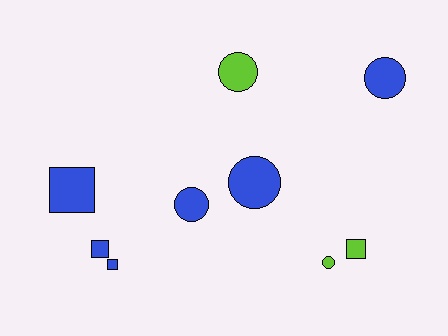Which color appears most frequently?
Blue, with 6 objects.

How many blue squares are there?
There are 3 blue squares.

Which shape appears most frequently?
Circle, with 5 objects.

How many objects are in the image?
There are 9 objects.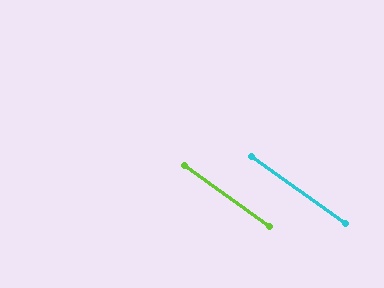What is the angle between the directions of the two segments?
Approximately 0 degrees.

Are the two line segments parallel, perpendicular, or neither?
Parallel — their directions differ by only 0.1°.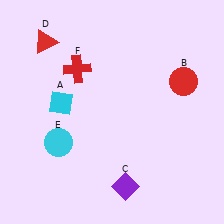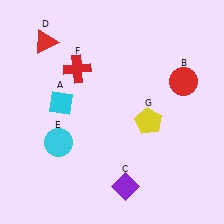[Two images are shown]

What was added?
A yellow pentagon (G) was added in Image 2.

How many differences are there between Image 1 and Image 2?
There is 1 difference between the two images.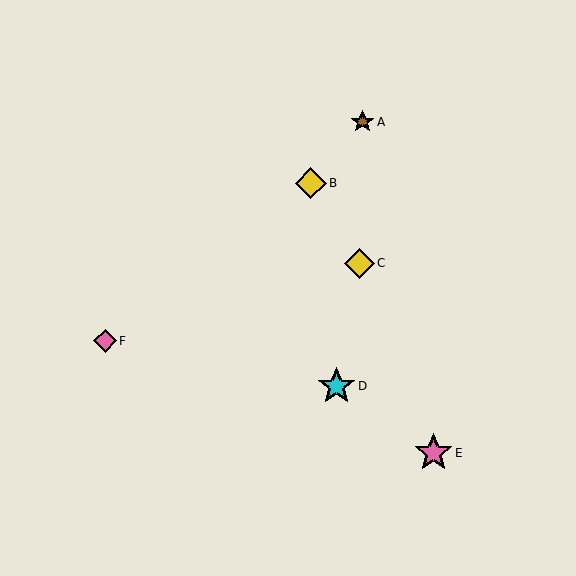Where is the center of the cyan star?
The center of the cyan star is at (336, 386).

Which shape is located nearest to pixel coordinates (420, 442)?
The pink star (labeled E) at (433, 453) is nearest to that location.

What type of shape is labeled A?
Shape A is a brown star.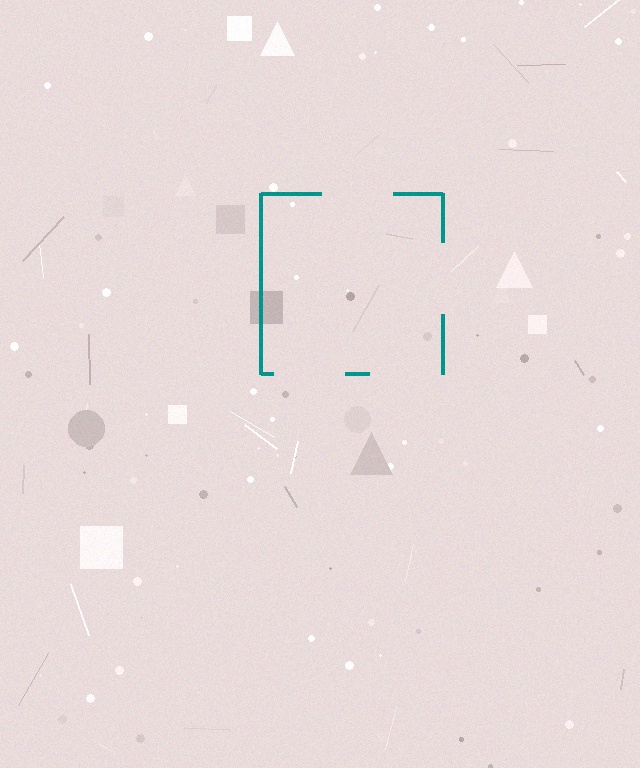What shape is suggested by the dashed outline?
The dashed outline suggests a square.